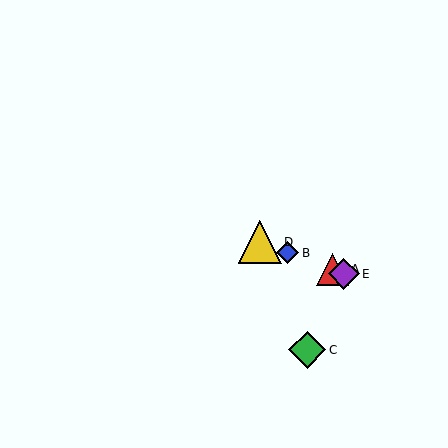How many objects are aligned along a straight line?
4 objects (A, B, D, E) are aligned along a straight line.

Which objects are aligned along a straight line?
Objects A, B, D, E are aligned along a straight line.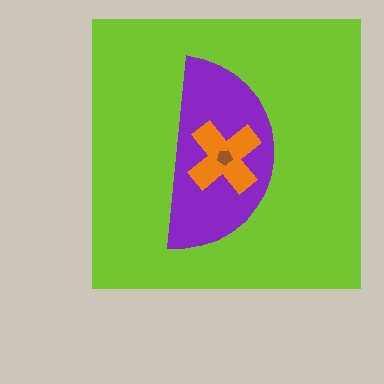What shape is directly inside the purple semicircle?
The orange cross.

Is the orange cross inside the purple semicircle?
Yes.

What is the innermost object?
The brown pentagon.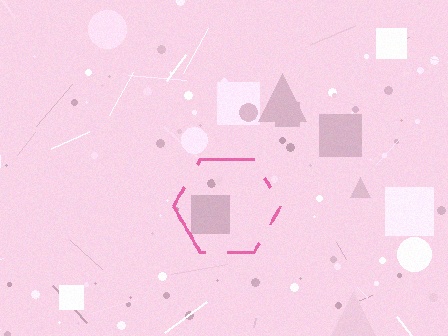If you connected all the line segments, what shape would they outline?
They would outline a hexagon.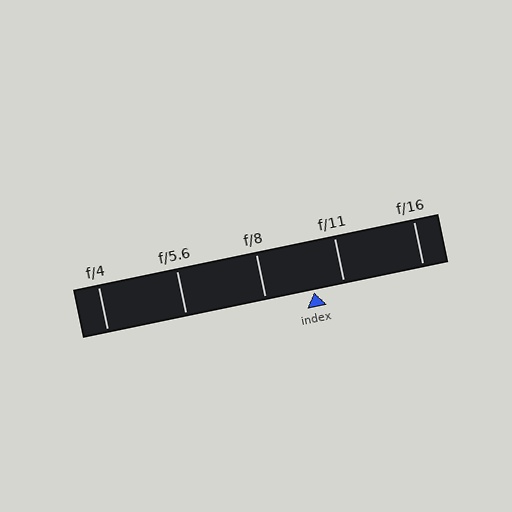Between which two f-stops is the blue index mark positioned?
The index mark is between f/8 and f/11.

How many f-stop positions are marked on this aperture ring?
There are 5 f-stop positions marked.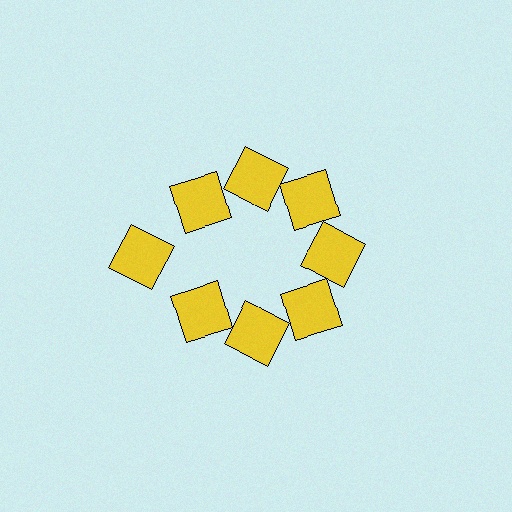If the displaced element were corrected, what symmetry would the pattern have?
It would have 8-fold rotational symmetry — the pattern would map onto itself every 45 degrees.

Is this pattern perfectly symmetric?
No. The 8 yellow squares are arranged in a ring, but one element near the 9 o'clock position is pushed outward from the center, breaking the 8-fold rotational symmetry.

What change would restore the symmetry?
The symmetry would be restored by moving it inward, back onto the ring so that all 8 squares sit at equal angles and equal distance from the center.